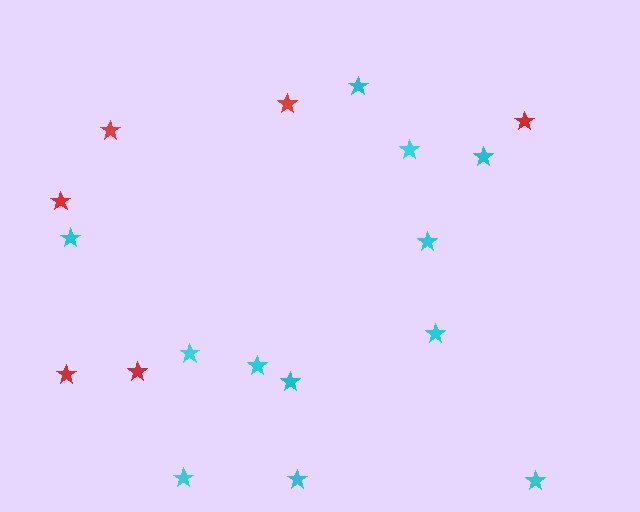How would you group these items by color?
There are 2 groups: one group of red stars (6) and one group of cyan stars (12).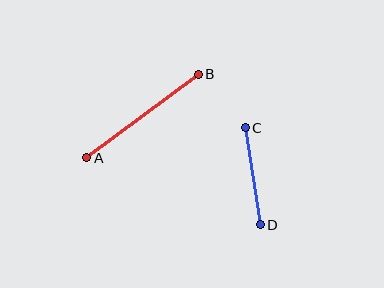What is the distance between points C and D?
The distance is approximately 98 pixels.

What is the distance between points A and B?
The distance is approximately 139 pixels.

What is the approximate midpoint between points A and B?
The midpoint is at approximately (142, 116) pixels.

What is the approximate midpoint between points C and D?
The midpoint is at approximately (253, 176) pixels.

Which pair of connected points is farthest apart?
Points A and B are farthest apart.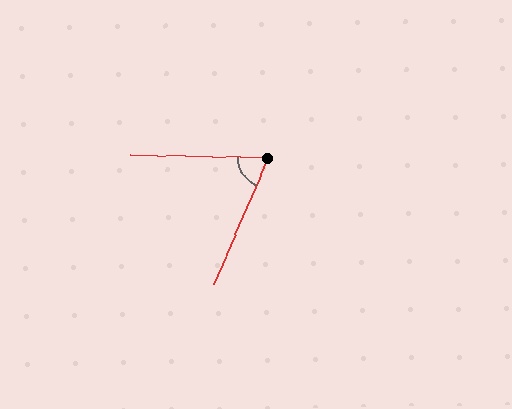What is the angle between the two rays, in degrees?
Approximately 68 degrees.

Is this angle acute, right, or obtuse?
It is acute.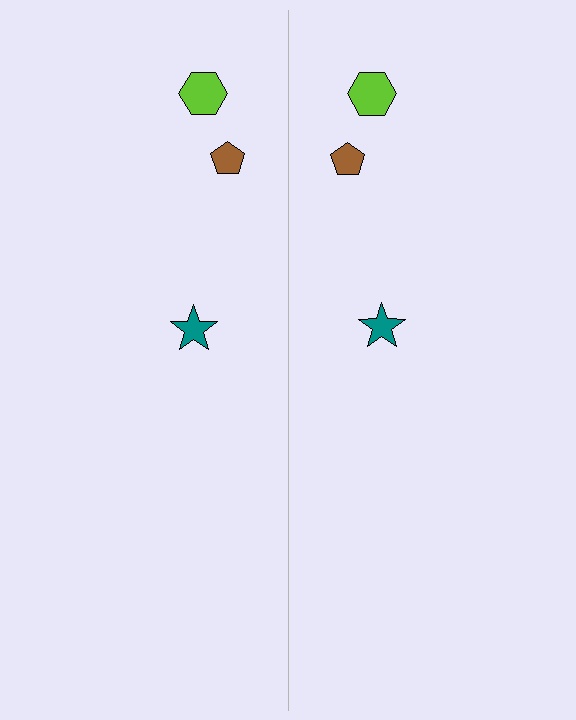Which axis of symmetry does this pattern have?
The pattern has a vertical axis of symmetry running through the center of the image.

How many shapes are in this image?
There are 6 shapes in this image.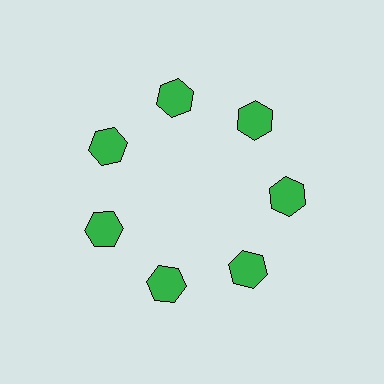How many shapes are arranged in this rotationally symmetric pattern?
There are 7 shapes, arranged in 7 groups of 1.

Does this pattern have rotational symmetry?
Yes, this pattern has 7-fold rotational symmetry. It looks the same after rotating 51 degrees around the center.